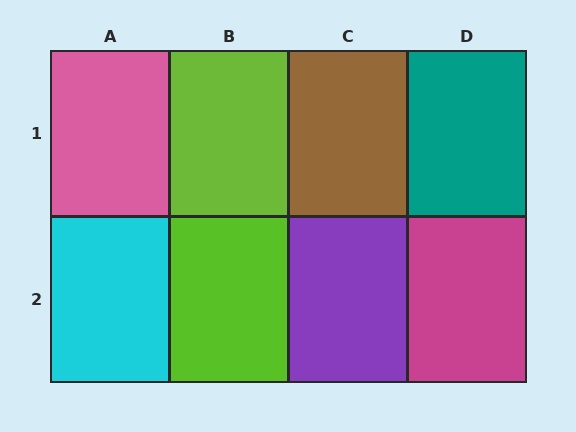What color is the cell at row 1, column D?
Teal.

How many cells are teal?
1 cell is teal.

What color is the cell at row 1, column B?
Lime.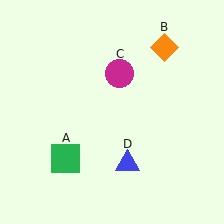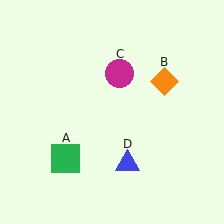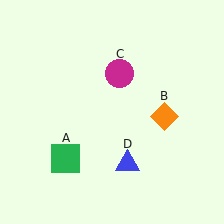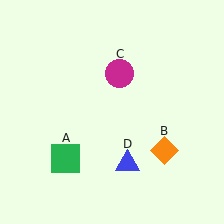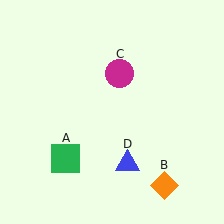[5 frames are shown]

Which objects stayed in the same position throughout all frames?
Green square (object A) and magenta circle (object C) and blue triangle (object D) remained stationary.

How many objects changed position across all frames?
1 object changed position: orange diamond (object B).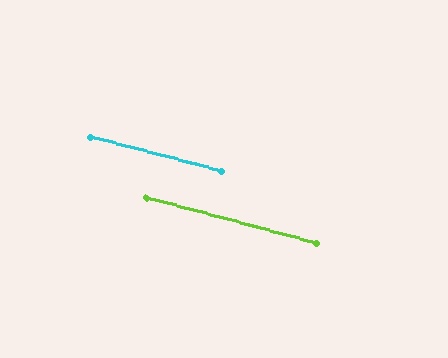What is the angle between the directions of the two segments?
Approximately 0 degrees.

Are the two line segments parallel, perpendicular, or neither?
Parallel — their directions differ by only 0.3°.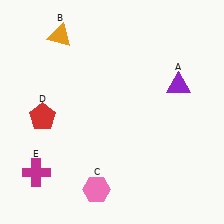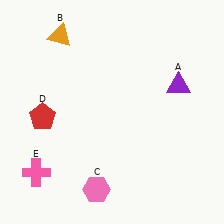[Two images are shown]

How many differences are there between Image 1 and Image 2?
There is 1 difference between the two images.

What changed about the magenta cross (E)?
In Image 1, E is magenta. In Image 2, it changed to pink.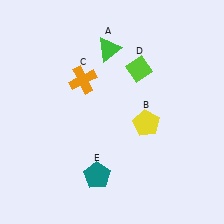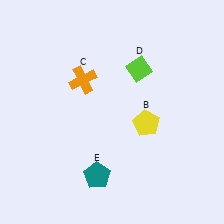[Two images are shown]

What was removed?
The green triangle (A) was removed in Image 2.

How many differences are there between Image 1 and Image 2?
There is 1 difference between the two images.